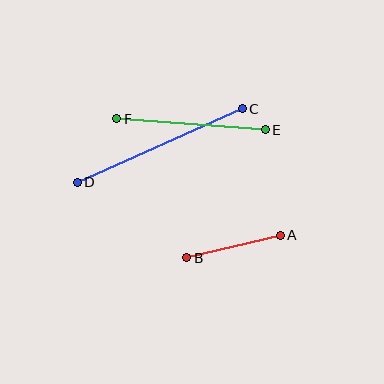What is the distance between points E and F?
The distance is approximately 149 pixels.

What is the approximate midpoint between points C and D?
The midpoint is at approximately (160, 145) pixels.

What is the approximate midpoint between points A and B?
The midpoint is at approximately (233, 246) pixels.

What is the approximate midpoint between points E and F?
The midpoint is at approximately (191, 124) pixels.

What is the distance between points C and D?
The distance is approximately 181 pixels.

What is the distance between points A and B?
The distance is approximately 96 pixels.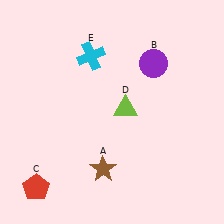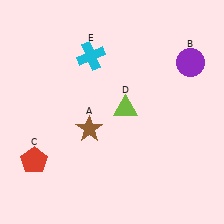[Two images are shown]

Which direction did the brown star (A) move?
The brown star (A) moved up.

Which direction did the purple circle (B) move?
The purple circle (B) moved right.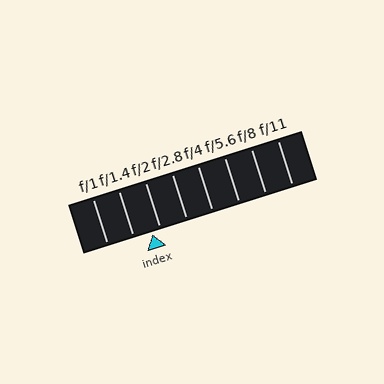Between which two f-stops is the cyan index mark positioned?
The index mark is between f/1.4 and f/2.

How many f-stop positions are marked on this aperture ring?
There are 8 f-stop positions marked.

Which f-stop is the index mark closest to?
The index mark is closest to f/2.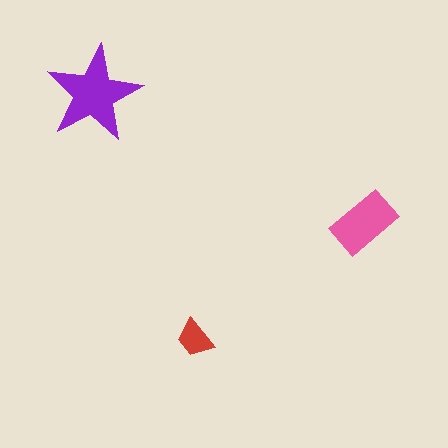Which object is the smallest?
The red trapezoid.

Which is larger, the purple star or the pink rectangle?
The purple star.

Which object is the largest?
The purple star.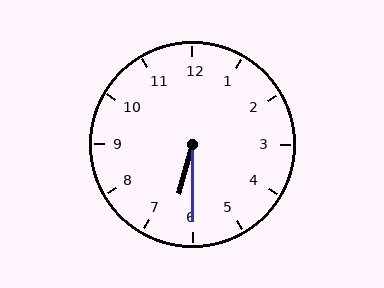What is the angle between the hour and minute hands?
Approximately 15 degrees.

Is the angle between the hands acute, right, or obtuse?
It is acute.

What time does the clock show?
6:30.